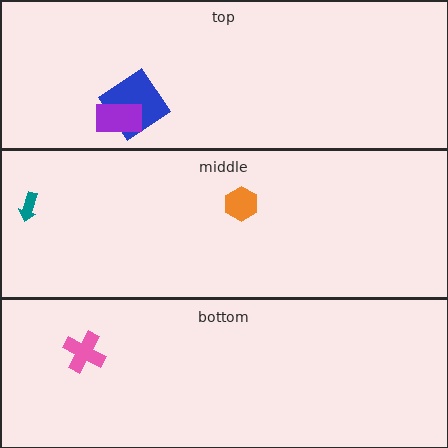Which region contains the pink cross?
The bottom region.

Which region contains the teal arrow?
The middle region.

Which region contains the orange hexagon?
The middle region.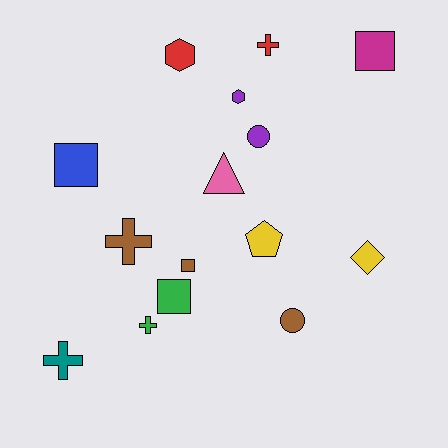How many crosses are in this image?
There are 4 crosses.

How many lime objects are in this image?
There are no lime objects.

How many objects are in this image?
There are 15 objects.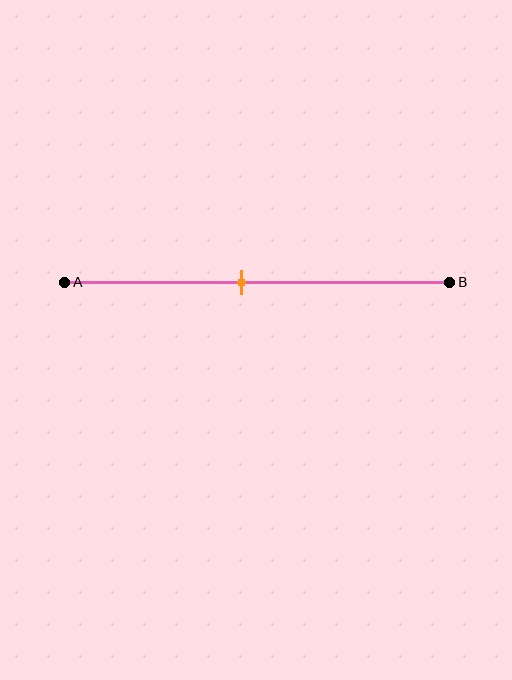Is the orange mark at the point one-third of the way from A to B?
No, the mark is at about 45% from A, not at the 33% one-third point.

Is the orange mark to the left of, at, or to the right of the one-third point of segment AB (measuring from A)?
The orange mark is to the right of the one-third point of segment AB.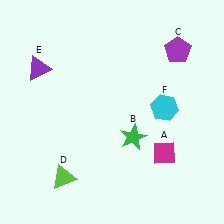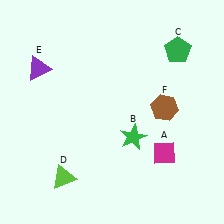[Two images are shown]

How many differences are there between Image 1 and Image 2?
There are 2 differences between the two images.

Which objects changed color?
C changed from purple to green. F changed from cyan to brown.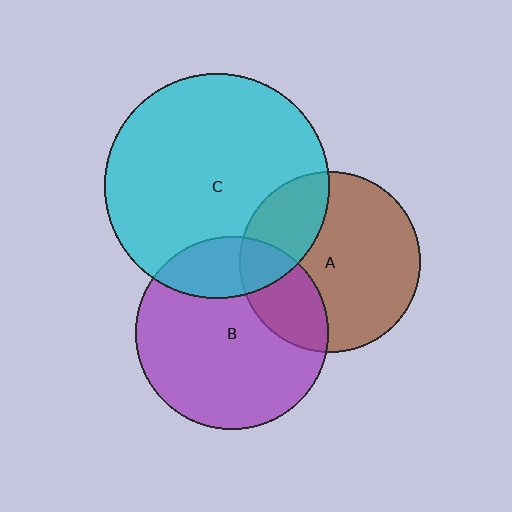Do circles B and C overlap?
Yes.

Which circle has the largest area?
Circle C (cyan).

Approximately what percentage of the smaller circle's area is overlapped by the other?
Approximately 20%.